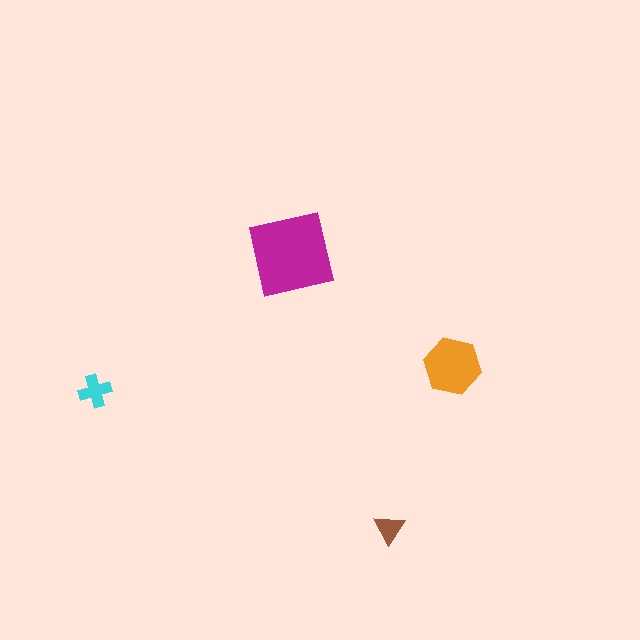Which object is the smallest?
The brown triangle.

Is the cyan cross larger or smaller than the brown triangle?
Larger.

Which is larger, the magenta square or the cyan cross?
The magenta square.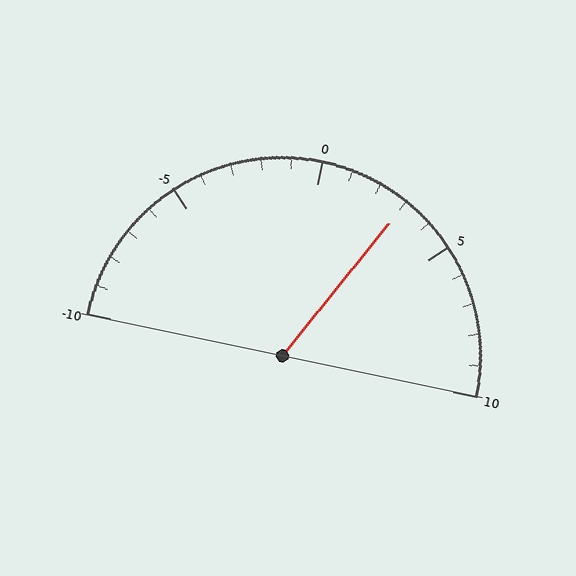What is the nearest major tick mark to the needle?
The nearest major tick mark is 5.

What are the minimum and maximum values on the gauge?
The gauge ranges from -10 to 10.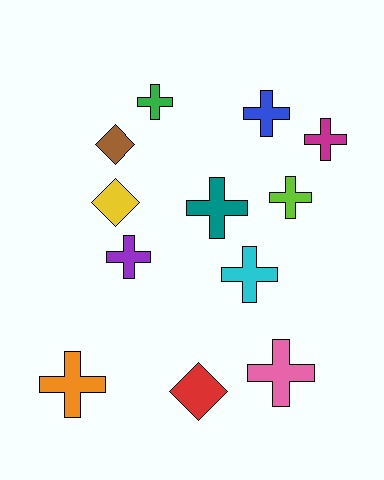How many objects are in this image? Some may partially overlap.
There are 12 objects.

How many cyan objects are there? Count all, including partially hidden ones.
There is 1 cyan object.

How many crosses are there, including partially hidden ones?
There are 9 crosses.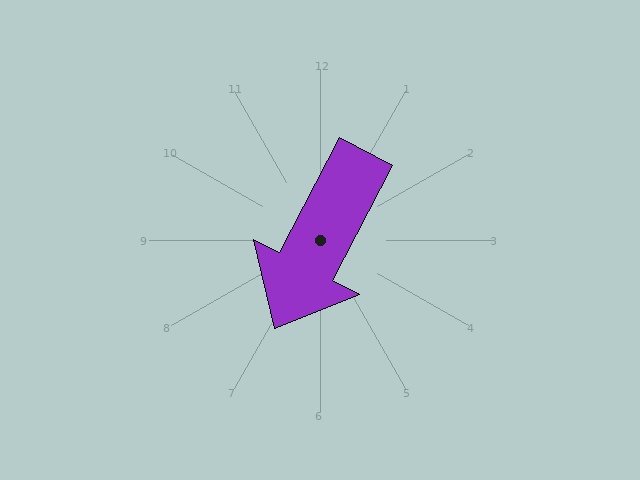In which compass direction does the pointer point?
Southwest.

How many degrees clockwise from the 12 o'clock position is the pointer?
Approximately 207 degrees.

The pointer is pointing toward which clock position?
Roughly 7 o'clock.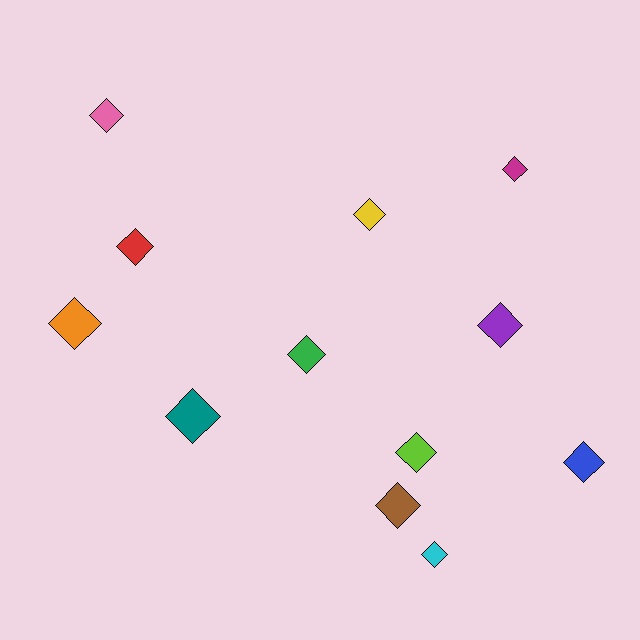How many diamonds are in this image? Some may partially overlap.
There are 12 diamonds.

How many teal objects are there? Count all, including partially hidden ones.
There is 1 teal object.